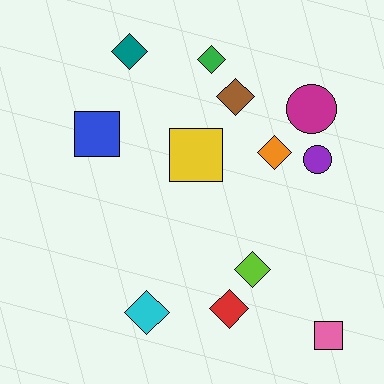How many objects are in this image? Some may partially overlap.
There are 12 objects.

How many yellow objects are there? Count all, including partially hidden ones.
There is 1 yellow object.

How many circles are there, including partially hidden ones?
There are 2 circles.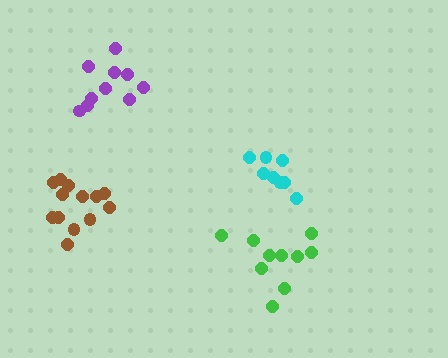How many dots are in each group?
Group 1: 13 dots, Group 2: 10 dots, Group 3: 8 dots, Group 4: 10 dots (41 total).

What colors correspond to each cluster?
The clusters are colored: brown, purple, cyan, green.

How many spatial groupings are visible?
There are 4 spatial groupings.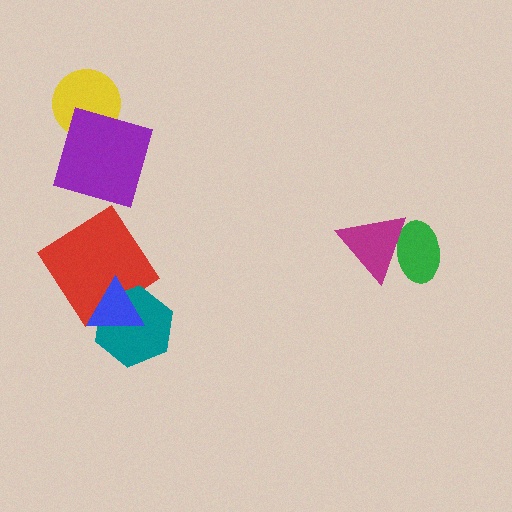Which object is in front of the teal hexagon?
The blue triangle is in front of the teal hexagon.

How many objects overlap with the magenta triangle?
1 object overlaps with the magenta triangle.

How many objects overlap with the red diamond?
2 objects overlap with the red diamond.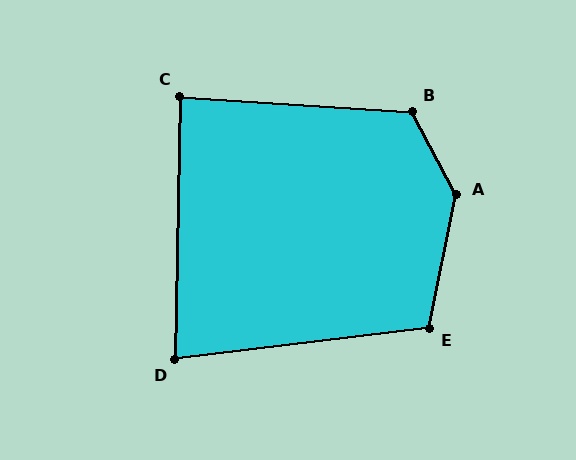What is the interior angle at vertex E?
Approximately 109 degrees (obtuse).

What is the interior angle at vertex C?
Approximately 87 degrees (approximately right).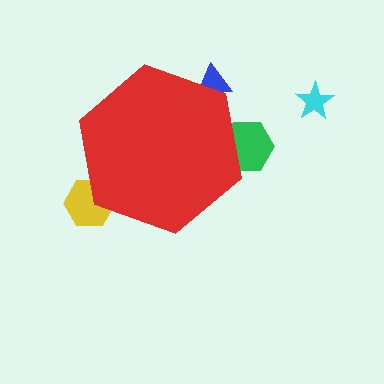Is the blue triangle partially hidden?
Yes, the blue triangle is partially hidden behind the red hexagon.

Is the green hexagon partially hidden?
Yes, the green hexagon is partially hidden behind the red hexagon.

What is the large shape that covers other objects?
A red hexagon.